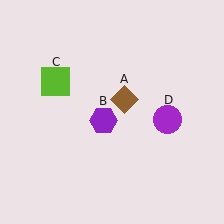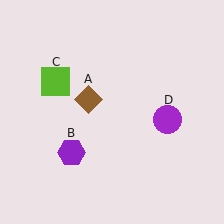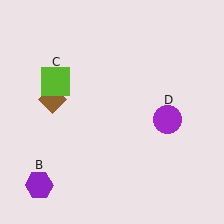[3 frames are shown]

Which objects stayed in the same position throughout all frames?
Lime square (object C) and purple circle (object D) remained stationary.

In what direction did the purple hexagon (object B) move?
The purple hexagon (object B) moved down and to the left.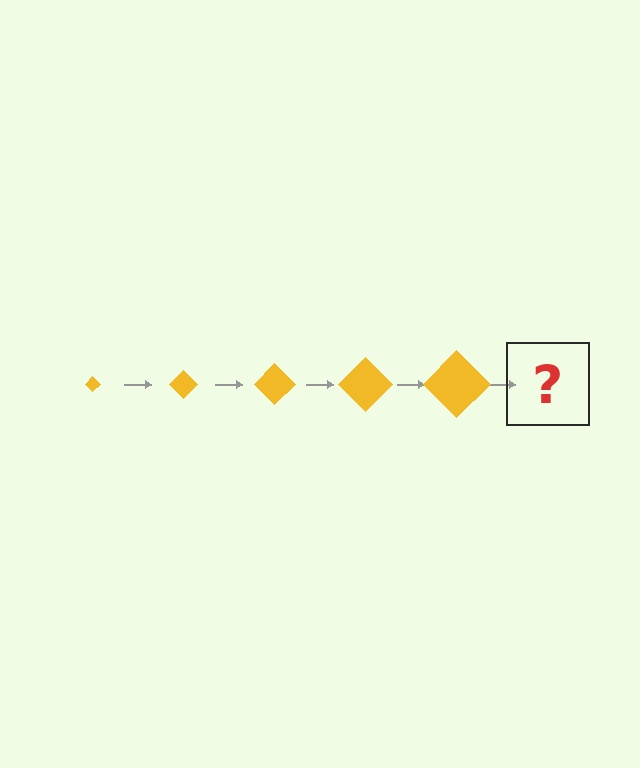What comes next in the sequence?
The next element should be a yellow diamond, larger than the previous one.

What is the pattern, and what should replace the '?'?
The pattern is that the diamond gets progressively larger each step. The '?' should be a yellow diamond, larger than the previous one.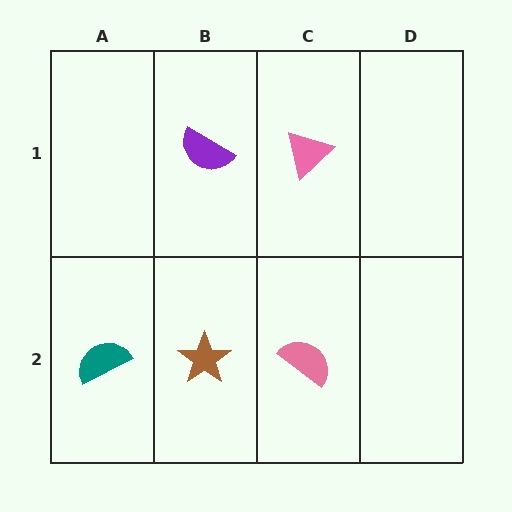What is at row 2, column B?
A brown star.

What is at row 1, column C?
A pink triangle.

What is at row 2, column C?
A pink semicircle.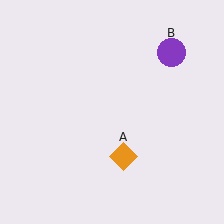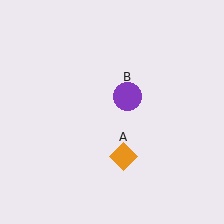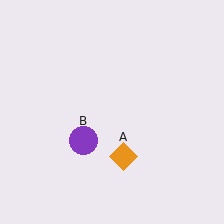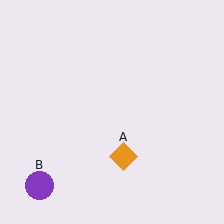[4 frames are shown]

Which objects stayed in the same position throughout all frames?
Orange diamond (object A) remained stationary.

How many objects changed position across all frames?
1 object changed position: purple circle (object B).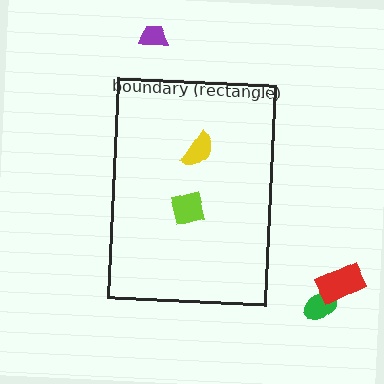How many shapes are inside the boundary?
2 inside, 3 outside.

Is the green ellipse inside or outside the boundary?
Outside.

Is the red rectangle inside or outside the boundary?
Outside.